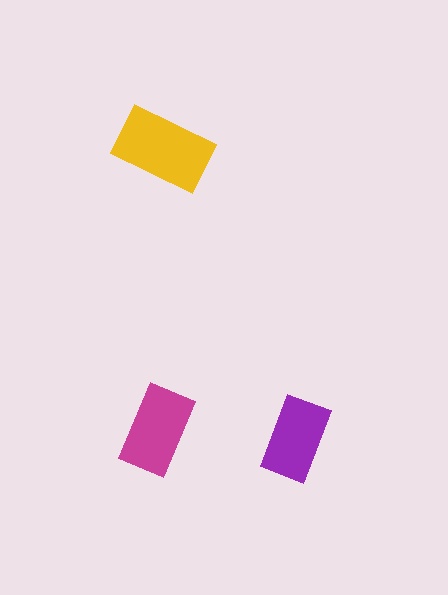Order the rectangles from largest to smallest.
the yellow one, the magenta one, the purple one.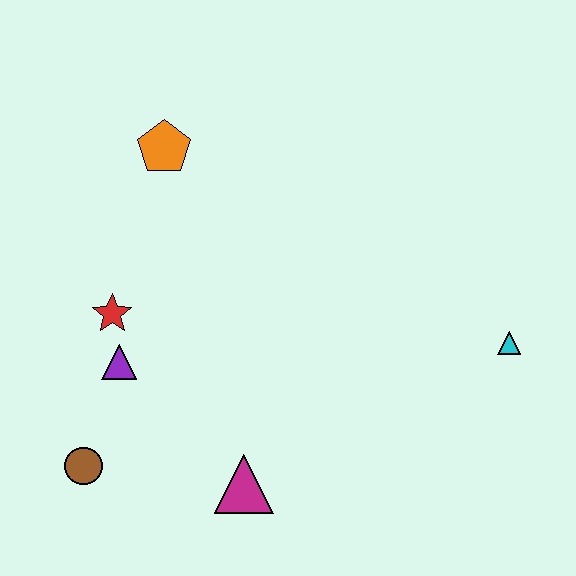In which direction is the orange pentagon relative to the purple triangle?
The orange pentagon is above the purple triangle.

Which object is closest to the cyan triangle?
The magenta triangle is closest to the cyan triangle.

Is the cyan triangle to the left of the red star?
No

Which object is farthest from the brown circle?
The cyan triangle is farthest from the brown circle.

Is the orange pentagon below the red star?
No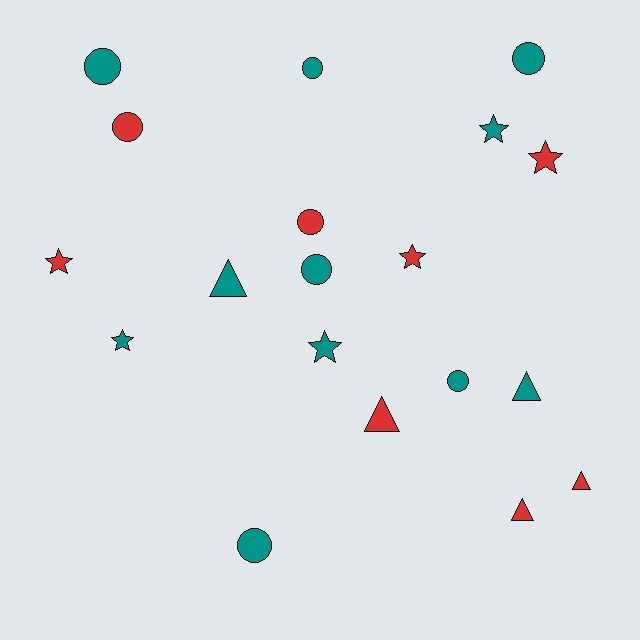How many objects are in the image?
There are 19 objects.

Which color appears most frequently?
Teal, with 11 objects.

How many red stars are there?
There are 3 red stars.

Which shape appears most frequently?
Circle, with 8 objects.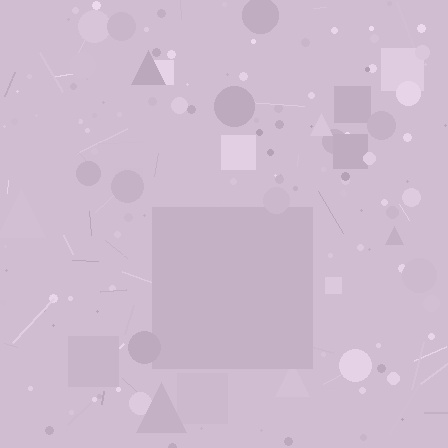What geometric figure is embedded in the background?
A square is embedded in the background.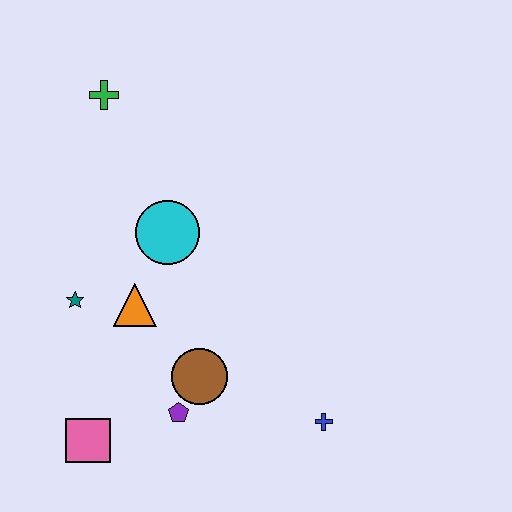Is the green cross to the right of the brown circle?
No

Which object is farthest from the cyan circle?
The blue cross is farthest from the cyan circle.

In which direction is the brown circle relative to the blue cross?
The brown circle is to the left of the blue cross.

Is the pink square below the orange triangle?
Yes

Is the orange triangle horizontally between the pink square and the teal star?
No